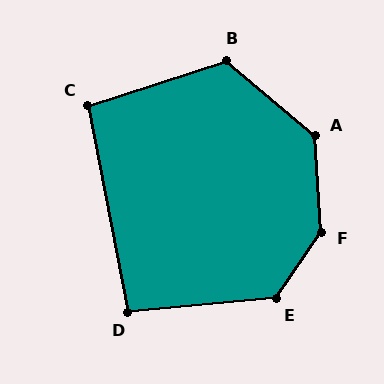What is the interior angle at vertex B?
Approximately 122 degrees (obtuse).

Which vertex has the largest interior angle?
F, at approximately 142 degrees.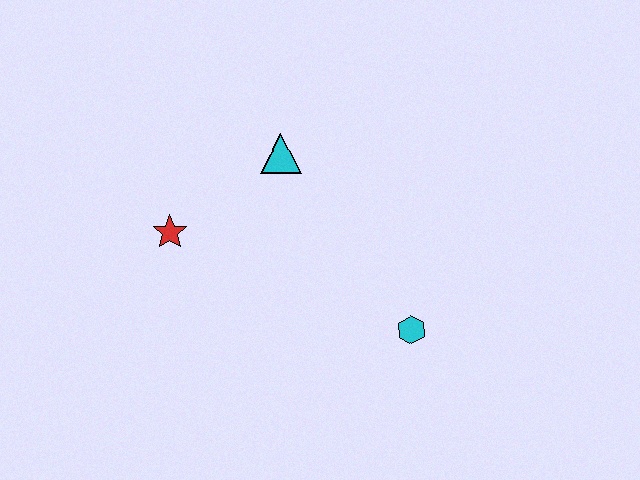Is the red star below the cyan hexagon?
No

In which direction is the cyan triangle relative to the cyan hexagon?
The cyan triangle is above the cyan hexagon.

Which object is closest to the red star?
The cyan triangle is closest to the red star.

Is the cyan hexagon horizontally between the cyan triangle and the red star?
No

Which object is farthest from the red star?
The cyan hexagon is farthest from the red star.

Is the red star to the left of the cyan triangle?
Yes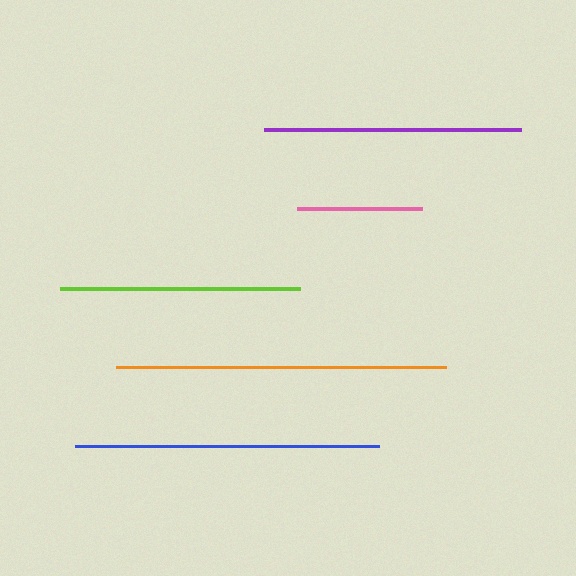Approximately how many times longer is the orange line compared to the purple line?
The orange line is approximately 1.3 times the length of the purple line.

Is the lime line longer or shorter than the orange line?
The orange line is longer than the lime line.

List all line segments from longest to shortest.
From longest to shortest: orange, blue, purple, lime, pink.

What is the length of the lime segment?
The lime segment is approximately 241 pixels long.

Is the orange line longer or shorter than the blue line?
The orange line is longer than the blue line.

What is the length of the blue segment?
The blue segment is approximately 304 pixels long.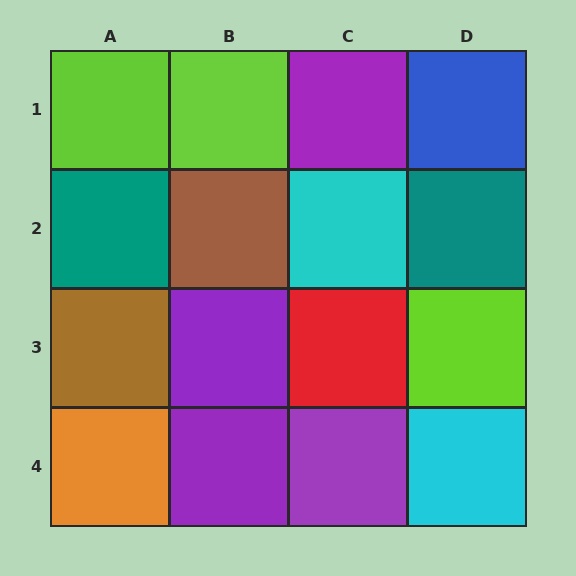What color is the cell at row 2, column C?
Cyan.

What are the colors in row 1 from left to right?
Lime, lime, purple, blue.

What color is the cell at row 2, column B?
Brown.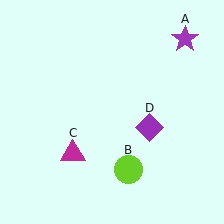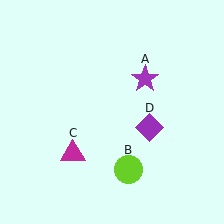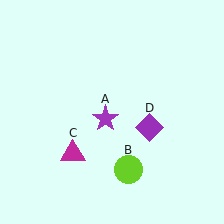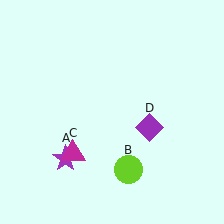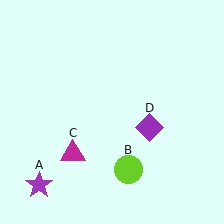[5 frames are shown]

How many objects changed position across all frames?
1 object changed position: purple star (object A).